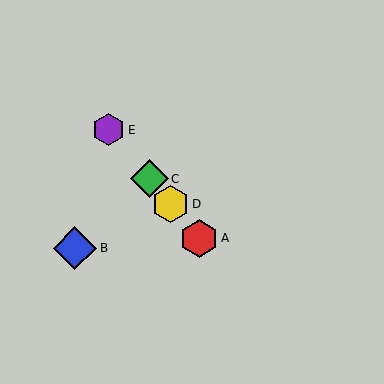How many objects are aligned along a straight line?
4 objects (A, C, D, E) are aligned along a straight line.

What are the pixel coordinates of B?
Object B is at (75, 248).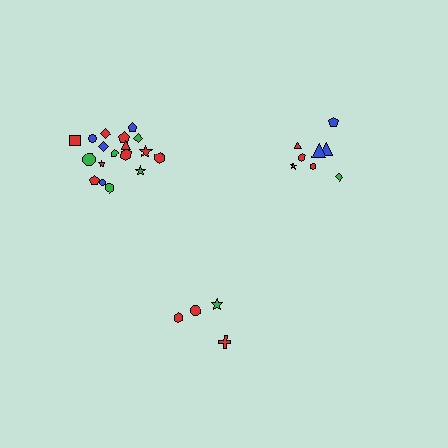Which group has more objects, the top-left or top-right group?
The top-left group.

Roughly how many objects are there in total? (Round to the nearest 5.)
Roughly 30 objects in total.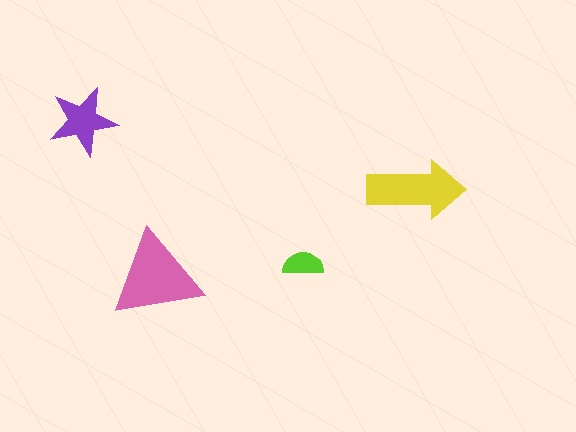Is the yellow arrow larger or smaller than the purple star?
Larger.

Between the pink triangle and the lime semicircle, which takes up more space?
The pink triangle.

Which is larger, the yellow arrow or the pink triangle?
The pink triangle.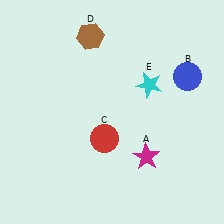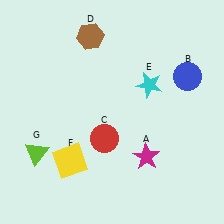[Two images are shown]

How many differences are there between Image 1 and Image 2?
There are 2 differences between the two images.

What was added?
A yellow square (F), a lime triangle (G) were added in Image 2.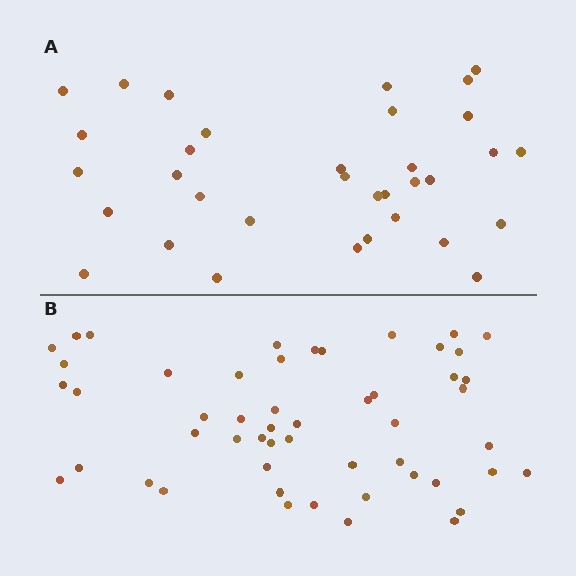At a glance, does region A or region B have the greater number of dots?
Region B (the bottom region) has more dots.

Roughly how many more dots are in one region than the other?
Region B has approximately 20 more dots than region A.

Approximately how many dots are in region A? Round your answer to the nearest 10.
About 30 dots. (The exact count is 34, which rounds to 30.)